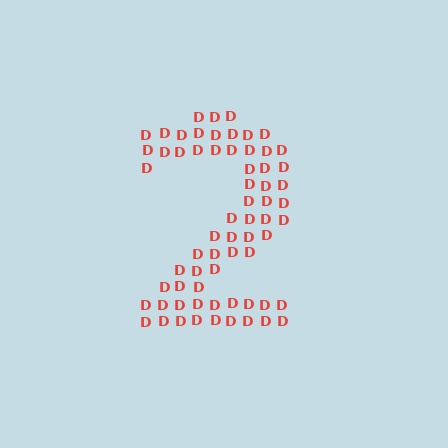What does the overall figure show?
The overall figure shows the digit 2.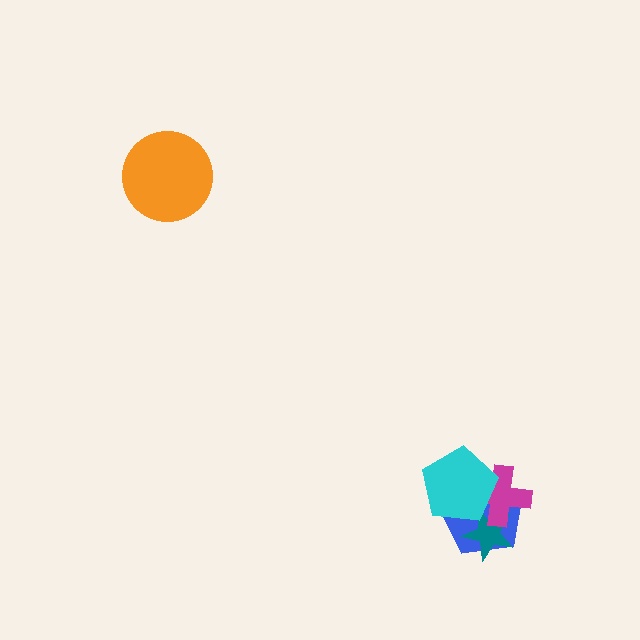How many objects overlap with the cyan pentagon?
3 objects overlap with the cyan pentagon.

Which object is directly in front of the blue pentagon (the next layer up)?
The teal star is directly in front of the blue pentagon.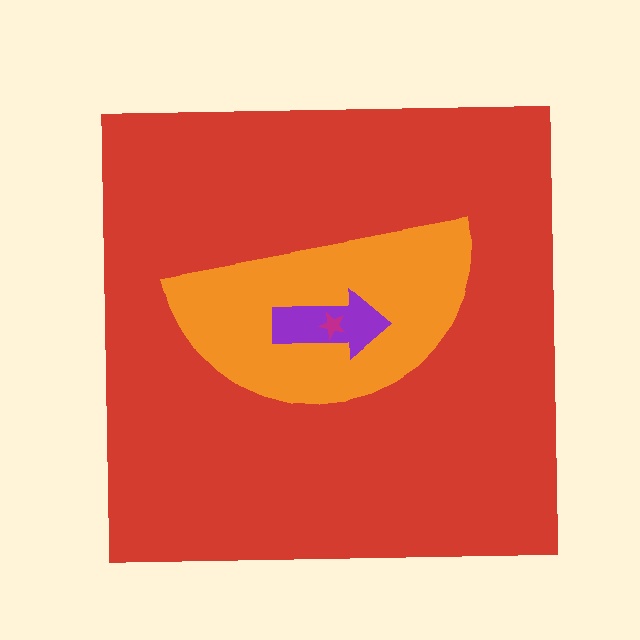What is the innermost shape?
The magenta star.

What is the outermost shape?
The red square.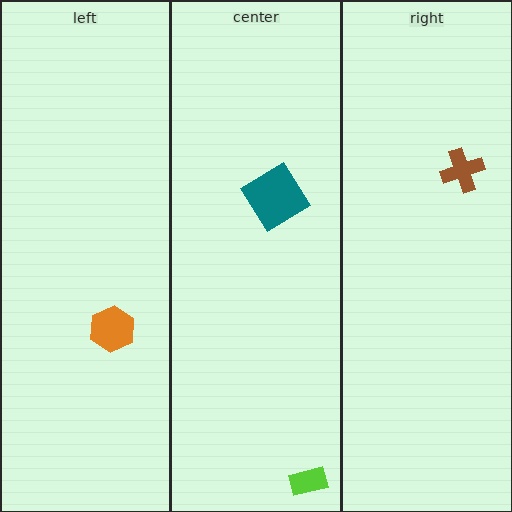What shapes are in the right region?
The brown cross.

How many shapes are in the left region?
1.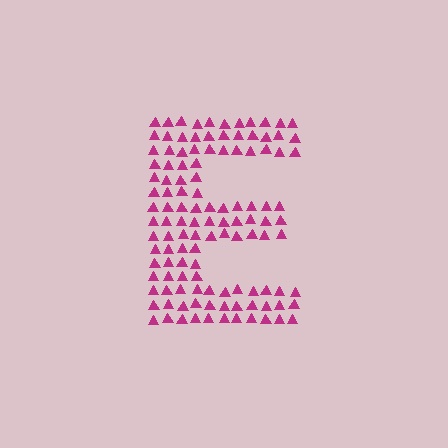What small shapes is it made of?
It is made of small triangles.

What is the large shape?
The large shape is the letter E.